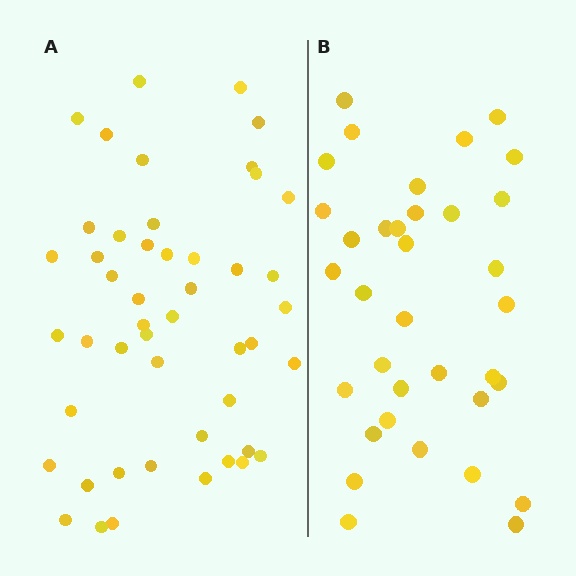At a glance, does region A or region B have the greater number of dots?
Region A (the left region) has more dots.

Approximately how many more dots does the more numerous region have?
Region A has approximately 15 more dots than region B.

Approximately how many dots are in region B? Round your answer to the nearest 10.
About 40 dots. (The exact count is 35, which rounds to 40.)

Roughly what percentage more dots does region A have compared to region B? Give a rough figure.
About 35% more.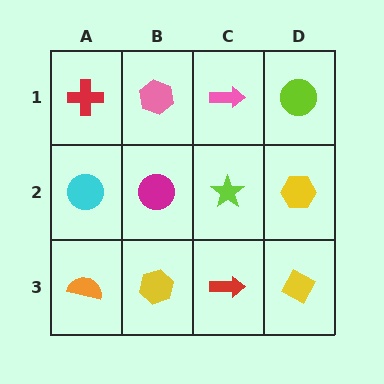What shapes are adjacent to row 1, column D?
A yellow hexagon (row 2, column D), a pink arrow (row 1, column C).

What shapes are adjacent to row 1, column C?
A lime star (row 2, column C), a pink hexagon (row 1, column B), a lime circle (row 1, column D).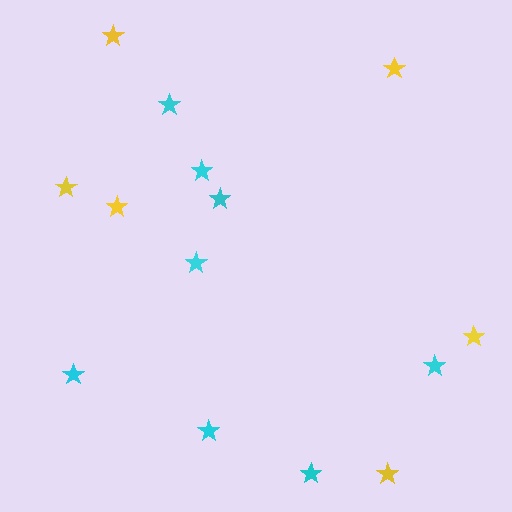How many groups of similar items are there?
There are 2 groups: one group of yellow stars (6) and one group of cyan stars (8).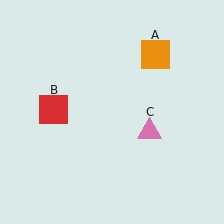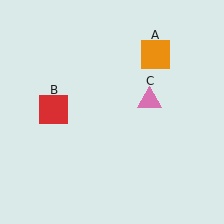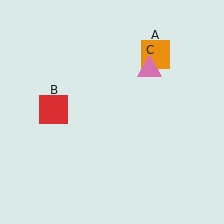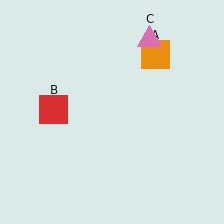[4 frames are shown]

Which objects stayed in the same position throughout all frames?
Orange square (object A) and red square (object B) remained stationary.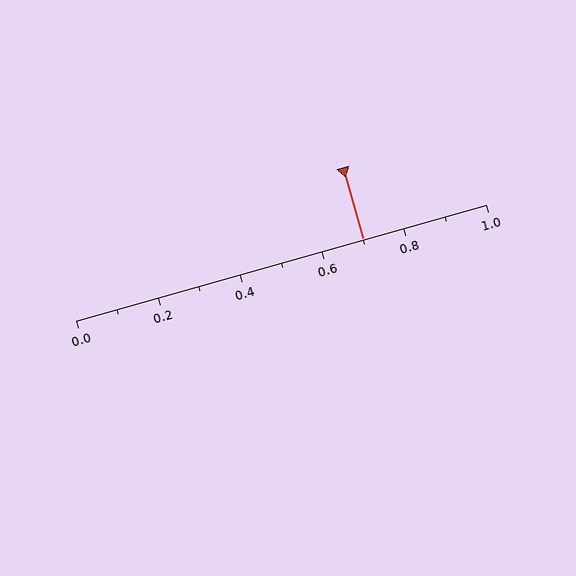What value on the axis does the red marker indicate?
The marker indicates approximately 0.7.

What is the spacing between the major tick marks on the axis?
The major ticks are spaced 0.2 apart.